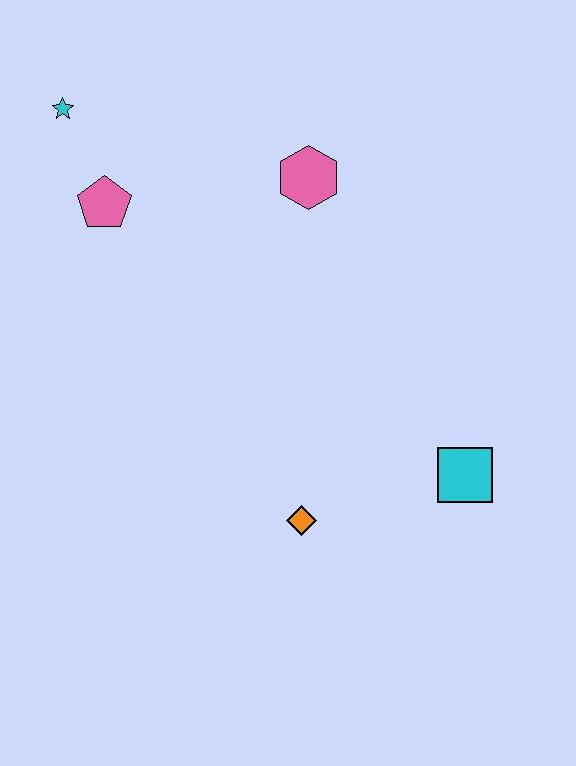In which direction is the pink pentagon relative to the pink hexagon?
The pink pentagon is to the left of the pink hexagon.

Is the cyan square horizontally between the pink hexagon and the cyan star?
No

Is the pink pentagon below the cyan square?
No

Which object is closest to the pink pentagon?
The cyan star is closest to the pink pentagon.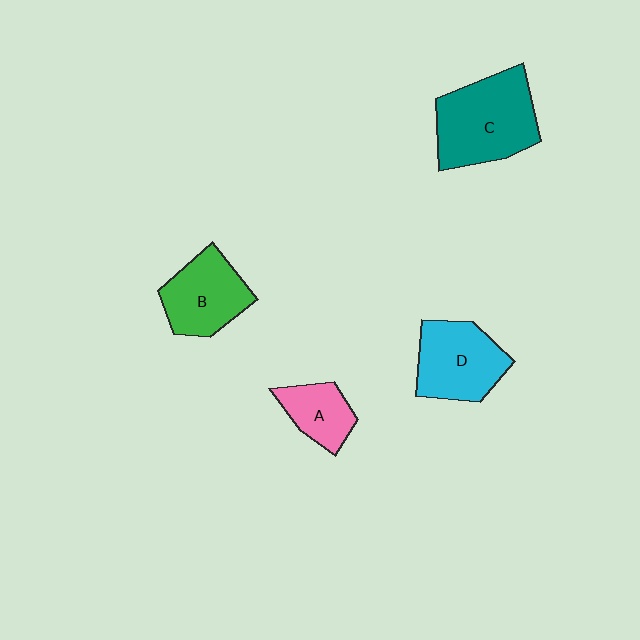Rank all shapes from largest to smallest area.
From largest to smallest: C (teal), D (cyan), B (green), A (pink).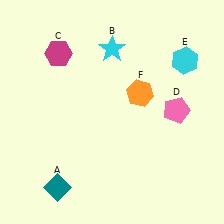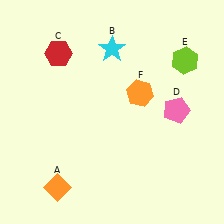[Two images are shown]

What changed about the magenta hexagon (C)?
In Image 1, C is magenta. In Image 2, it changed to red.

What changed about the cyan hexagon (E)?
In Image 1, E is cyan. In Image 2, it changed to lime.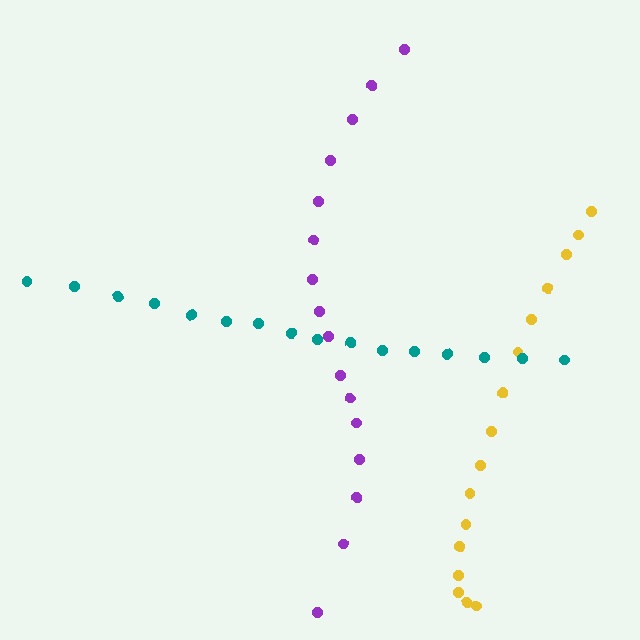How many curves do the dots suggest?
There are 3 distinct paths.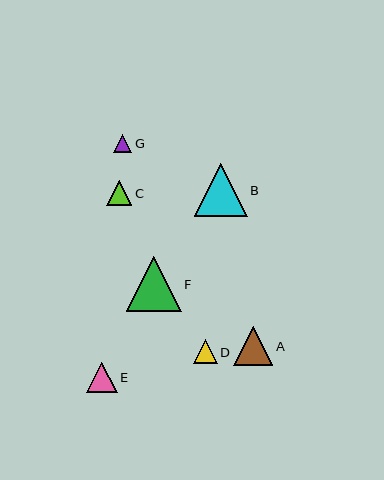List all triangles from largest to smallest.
From largest to smallest: F, B, A, E, C, D, G.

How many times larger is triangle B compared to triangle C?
Triangle B is approximately 2.1 times the size of triangle C.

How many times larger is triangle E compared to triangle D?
Triangle E is approximately 1.3 times the size of triangle D.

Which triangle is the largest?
Triangle F is the largest with a size of approximately 55 pixels.